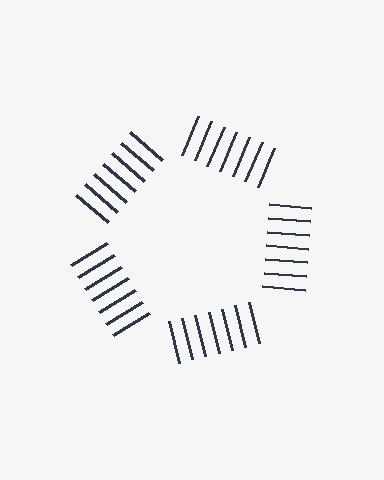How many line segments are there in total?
35 — 7 along each of the 5 edges.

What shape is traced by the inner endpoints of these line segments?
An illusory pentagon — the line segments terminate on its edges but no continuous stroke is drawn.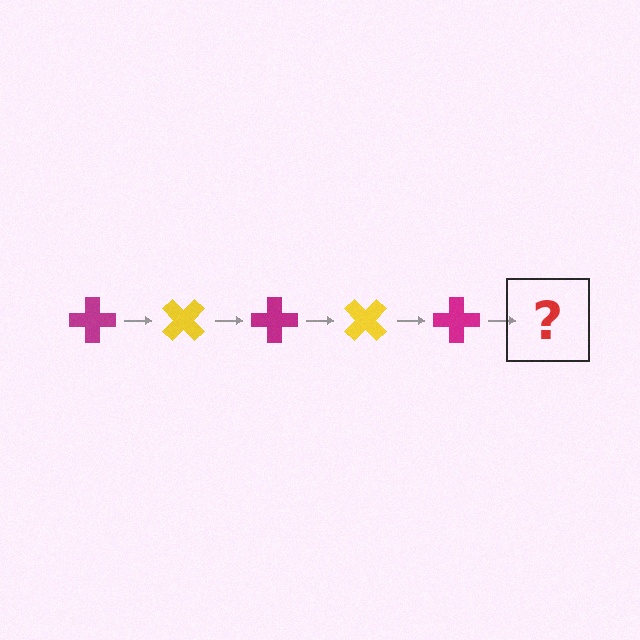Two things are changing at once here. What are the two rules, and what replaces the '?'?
The two rules are that it rotates 45 degrees each step and the color cycles through magenta and yellow. The '?' should be a yellow cross, rotated 225 degrees from the start.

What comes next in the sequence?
The next element should be a yellow cross, rotated 225 degrees from the start.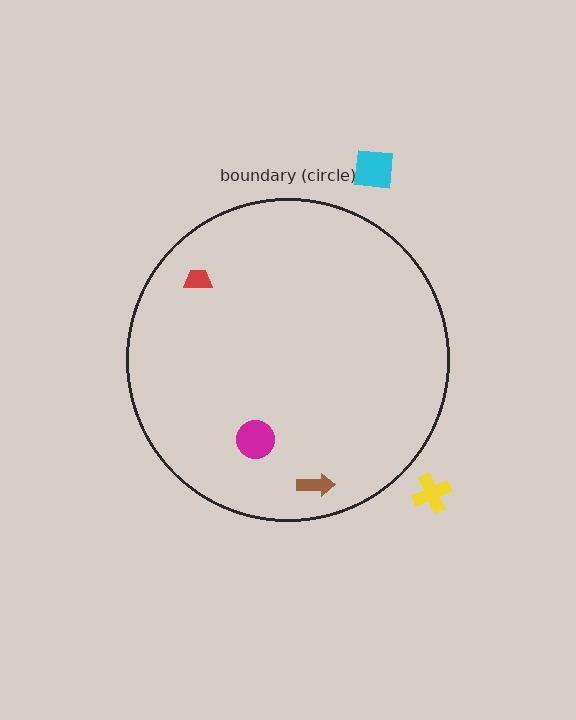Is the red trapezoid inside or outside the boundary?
Inside.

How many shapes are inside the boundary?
3 inside, 2 outside.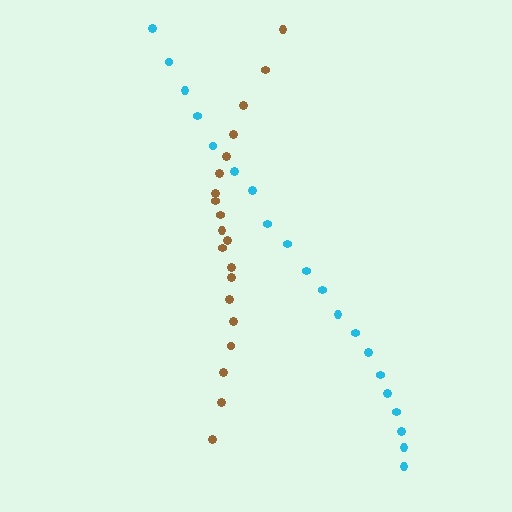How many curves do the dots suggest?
There are 2 distinct paths.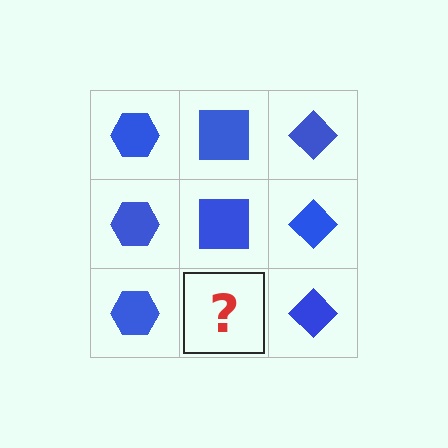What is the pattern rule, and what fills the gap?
The rule is that each column has a consistent shape. The gap should be filled with a blue square.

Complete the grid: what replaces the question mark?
The question mark should be replaced with a blue square.